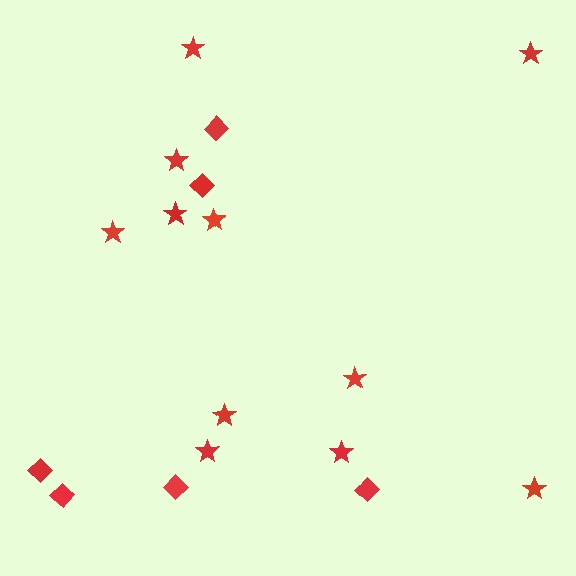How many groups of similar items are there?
There are 2 groups: one group of stars (11) and one group of diamonds (6).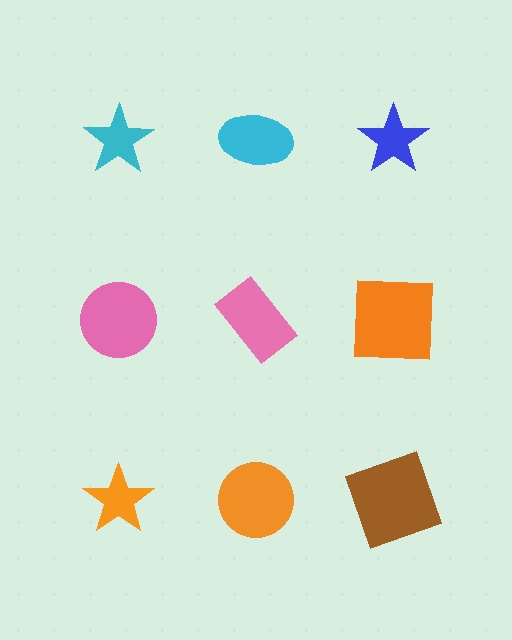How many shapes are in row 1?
3 shapes.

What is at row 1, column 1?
A cyan star.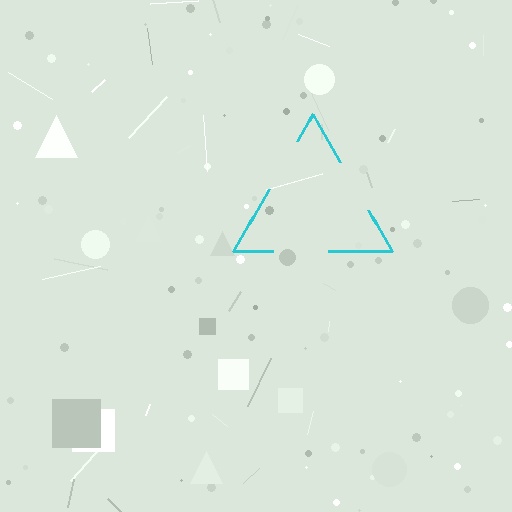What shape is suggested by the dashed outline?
The dashed outline suggests a triangle.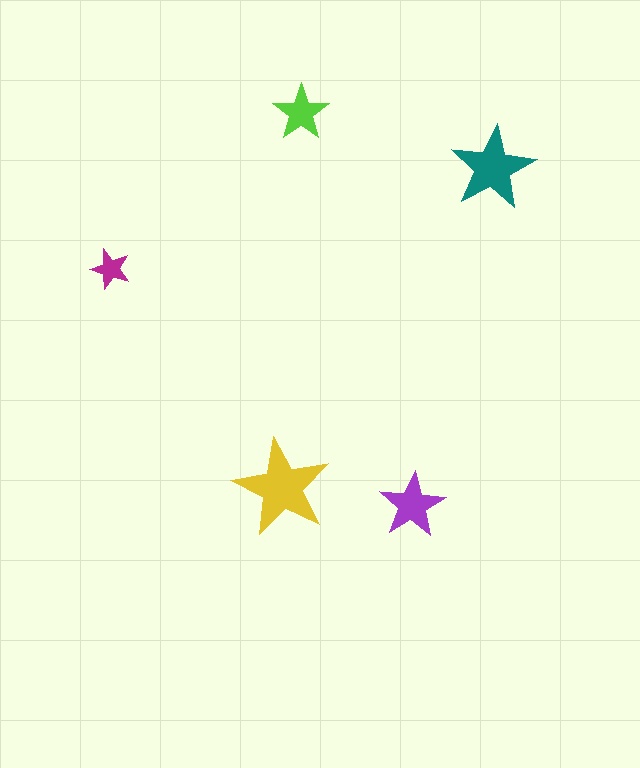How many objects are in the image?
There are 5 objects in the image.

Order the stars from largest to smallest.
the yellow one, the teal one, the purple one, the lime one, the magenta one.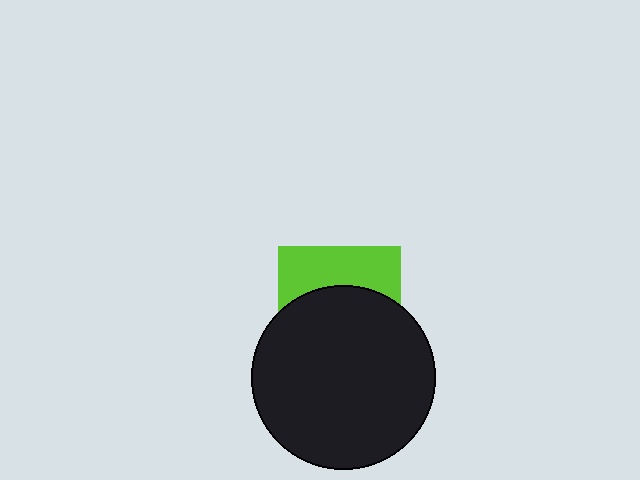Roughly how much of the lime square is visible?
A small part of it is visible (roughly 38%).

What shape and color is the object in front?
The object in front is a black circle.